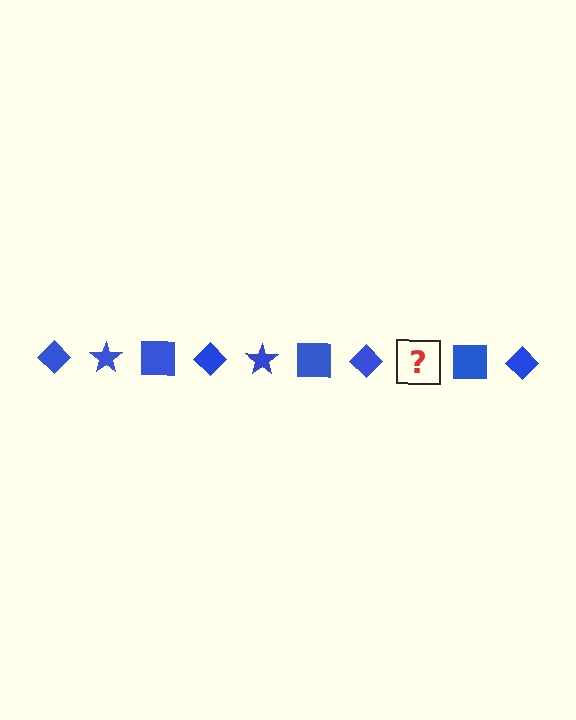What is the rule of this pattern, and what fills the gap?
The rule is that the pattern cycles through diamond, star, square shapes in blue. The gap should be filled with a blue star.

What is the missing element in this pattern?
The missing element is a blue star.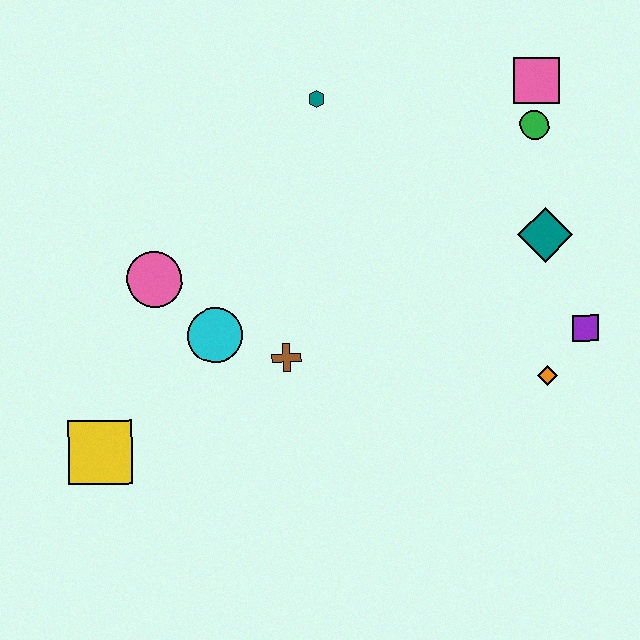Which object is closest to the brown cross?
The cyan circle is closest to the brown cross.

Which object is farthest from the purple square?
The yellow square is farthest from the purple square.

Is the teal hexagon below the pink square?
Yes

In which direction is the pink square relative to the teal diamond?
The pink square is above the teal diamond.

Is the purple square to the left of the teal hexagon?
No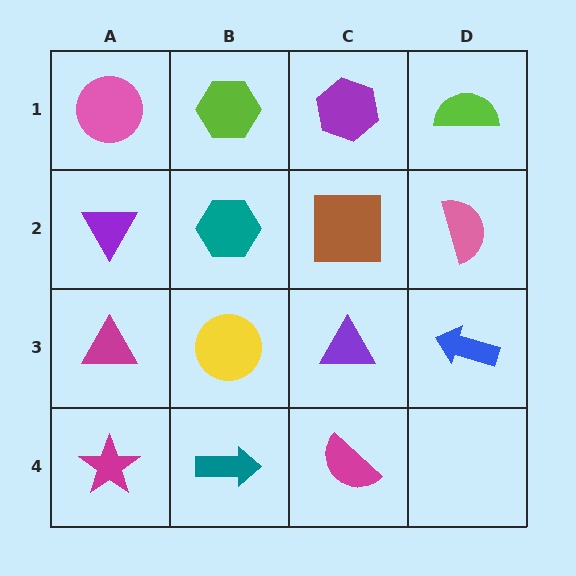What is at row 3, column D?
A blue arrow.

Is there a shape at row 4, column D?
No, that cell is empty.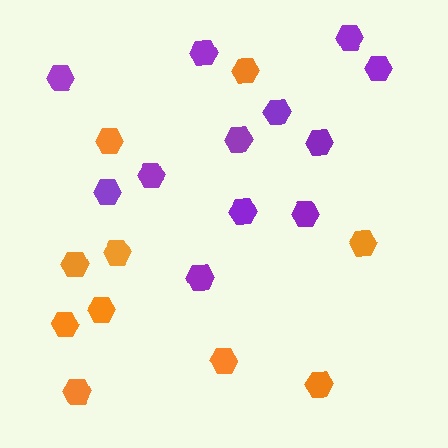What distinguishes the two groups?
There are 2 groups: one group of orange hexagons (10) and one group of purple hexagons (12).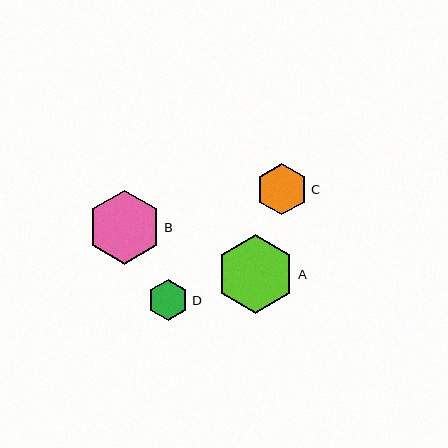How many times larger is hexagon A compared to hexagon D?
Hexagon A is approximately 1.9 times the size of hexagon D.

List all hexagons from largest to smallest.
From largest to smallest: A, B, C, D.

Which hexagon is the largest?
Hexagon A is the largest with a size of approximately 79 pixels.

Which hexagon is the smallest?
Hexagon D is the smallest with a size of approximately 41 pixels.